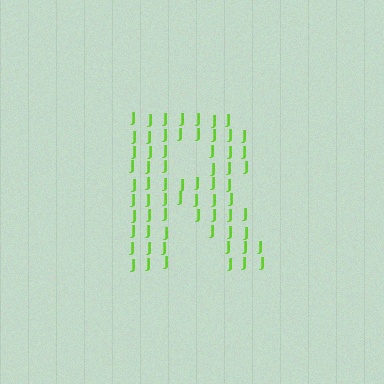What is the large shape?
The large shape is the letter R.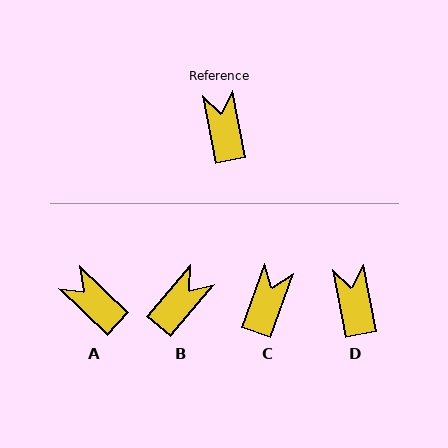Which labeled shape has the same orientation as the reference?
D.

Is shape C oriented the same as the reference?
No, it is off by about 30 degrees.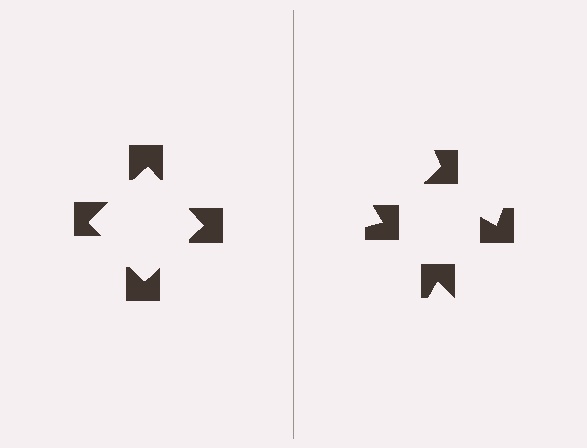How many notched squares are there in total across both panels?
8 — 4 on each side.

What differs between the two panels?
The notched squares are positioned identically on both sides; only the wedge orientations differ. On the left they align to a square; on the right they are misaligned.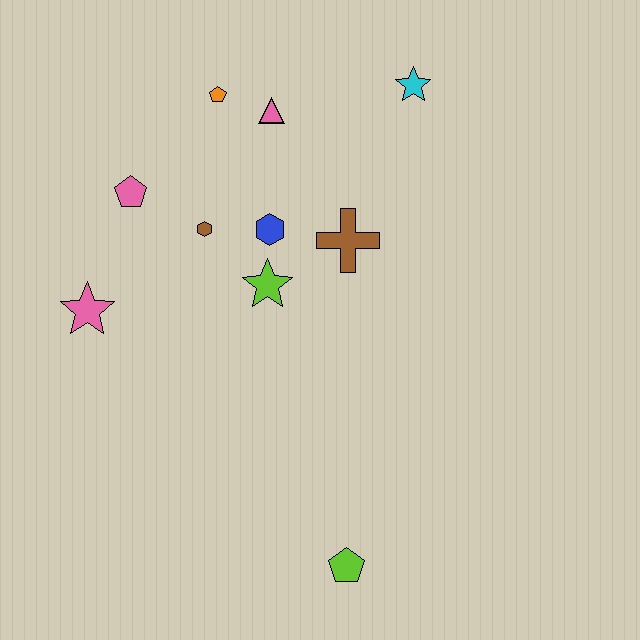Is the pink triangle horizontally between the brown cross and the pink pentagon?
Yes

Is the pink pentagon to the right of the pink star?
Yes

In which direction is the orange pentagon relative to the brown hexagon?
The orange pentagon is above the brown hexagon.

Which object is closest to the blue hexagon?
The lime star is closest to the blue hexagon.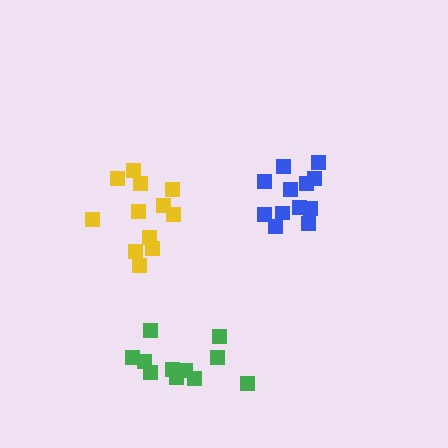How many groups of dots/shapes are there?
There are 3 groups.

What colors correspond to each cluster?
The clusters are colored: yellow, green, blue.